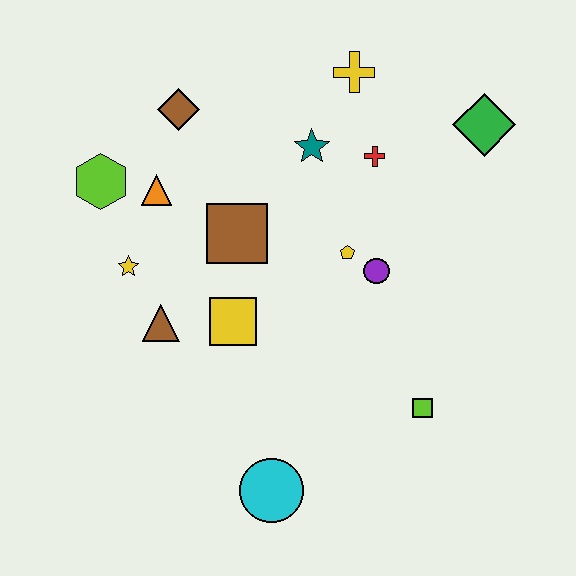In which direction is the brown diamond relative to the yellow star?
The brown diamond is above the yellow star.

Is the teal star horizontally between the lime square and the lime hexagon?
Yes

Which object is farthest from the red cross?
The cyan circle is farthest from the red cross.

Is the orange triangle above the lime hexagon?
No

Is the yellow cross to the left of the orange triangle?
No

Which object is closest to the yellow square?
The brown triangle is closest to the yellow square.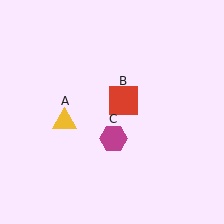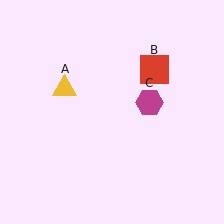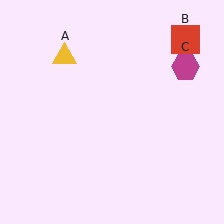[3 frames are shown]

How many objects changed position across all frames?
3 objects changed position: yellow triangle (object A), red square (object B), magenta hexagon (object C).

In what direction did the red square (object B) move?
The red square (object B) moved up and to the right.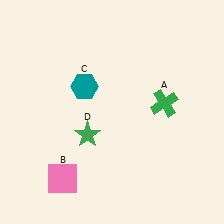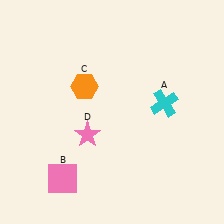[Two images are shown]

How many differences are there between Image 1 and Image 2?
There are 3 differences between the two images.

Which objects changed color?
A changed from green to cyan. C changed from teal to orange. D changed from green to pink.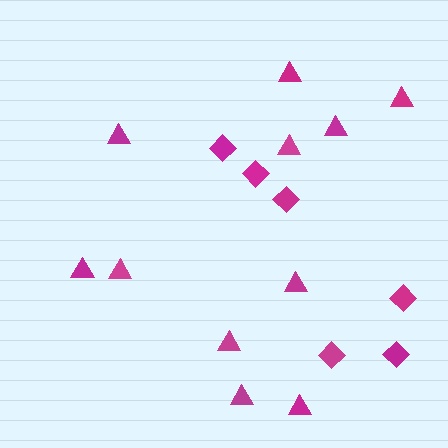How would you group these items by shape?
There are 2 groups: one group of diamonds (6) and one group of triangles (11).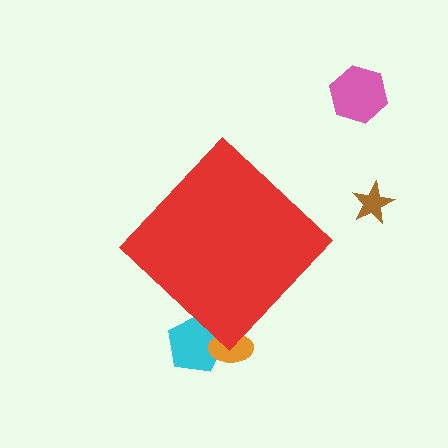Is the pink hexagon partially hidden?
No, the pink hexagon is fully visible.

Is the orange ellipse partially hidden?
Yes, the orange ellipse is partially hidden behind the red diamond.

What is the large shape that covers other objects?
A red diamond.